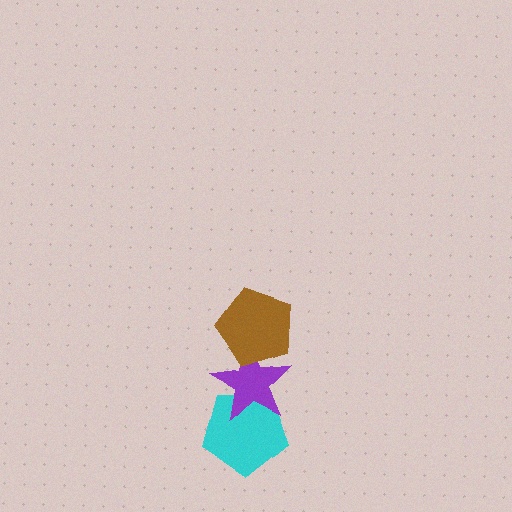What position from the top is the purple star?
The purple star is 2nd from the top.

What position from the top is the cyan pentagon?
The cyan pentagon is 3rd from the top.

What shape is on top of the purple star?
The brown pentagon is on top of the purple star.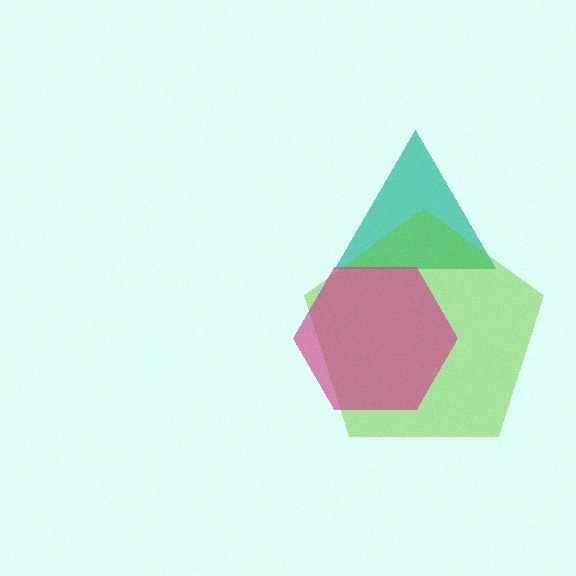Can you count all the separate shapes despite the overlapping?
Yes, there are 3 separate shapes.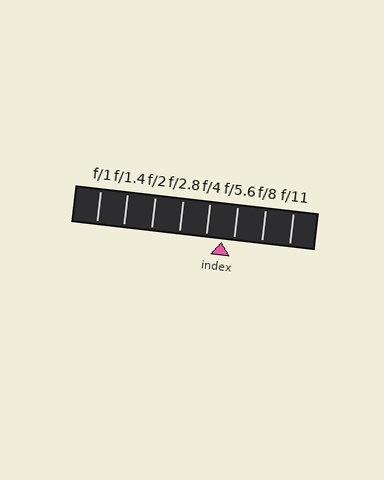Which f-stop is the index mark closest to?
The index mark is closest to f/5.6.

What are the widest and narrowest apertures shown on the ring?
The widest aperture shown is f/1 and the narrowest is f/11.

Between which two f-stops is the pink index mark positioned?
The index mark is between f/4 and f/5.6.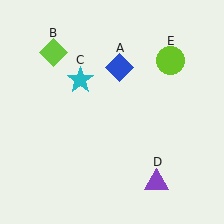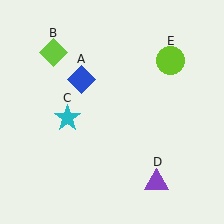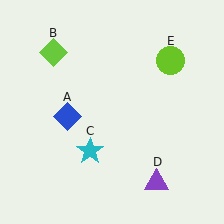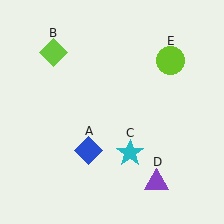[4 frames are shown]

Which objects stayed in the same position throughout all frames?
Lime diamond (object B) and purple triangle (object D) and lime circle (object E) remained stationary.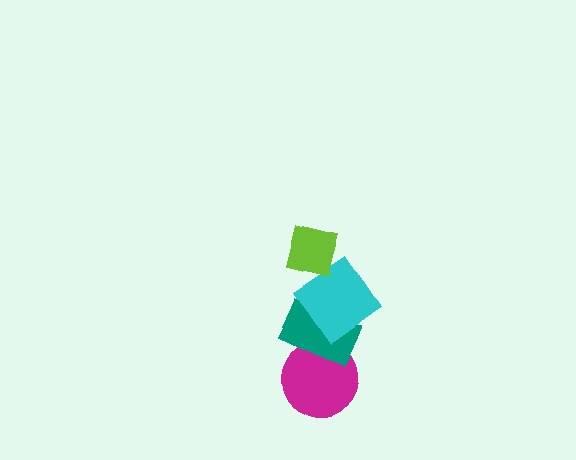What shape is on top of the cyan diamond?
The lime square is on top of the cyan diamond.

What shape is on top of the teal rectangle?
The cyan diamond is on top of the teal rectangle.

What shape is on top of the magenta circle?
The teal rectangle is on top of the magenta circle.